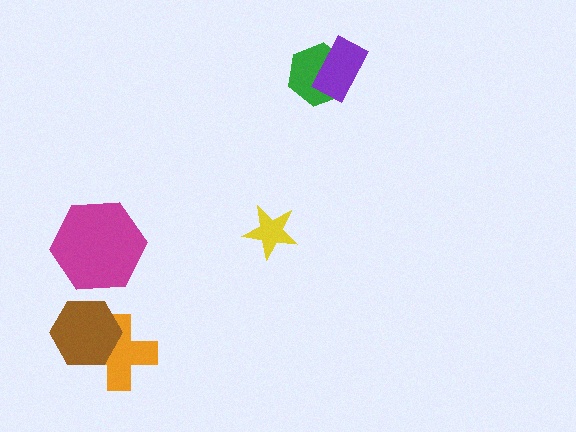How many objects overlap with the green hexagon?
1 object overlaps with the green hexagon.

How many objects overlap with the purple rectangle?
1 object overlaps with the purple rectangle.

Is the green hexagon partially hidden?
Yes, it is partially covered by another shape.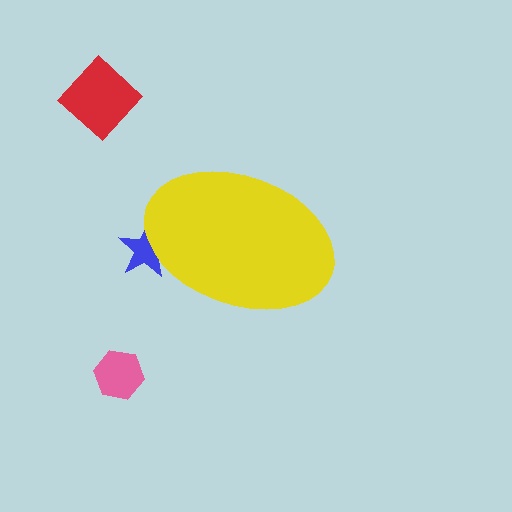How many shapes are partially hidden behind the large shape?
1 shape is partially hidden.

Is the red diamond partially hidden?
No, the red diamond is fully visible.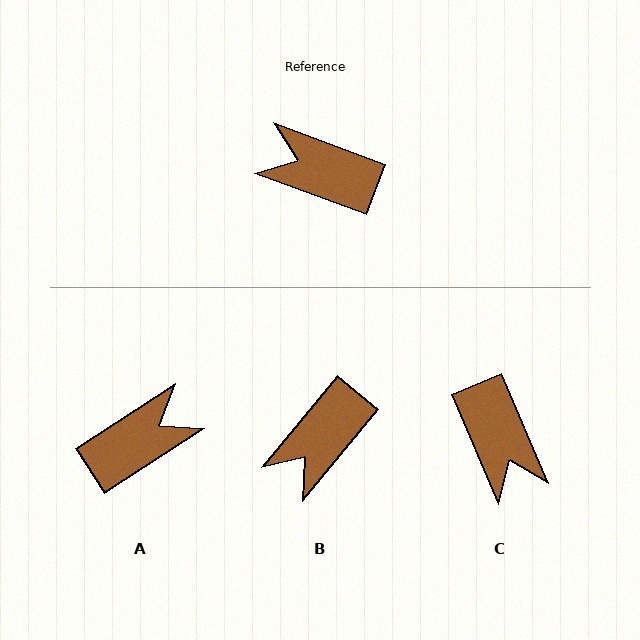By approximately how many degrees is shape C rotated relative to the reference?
Approximately 134 degrees counter-clockwise.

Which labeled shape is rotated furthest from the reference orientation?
C, about 134 degrees away.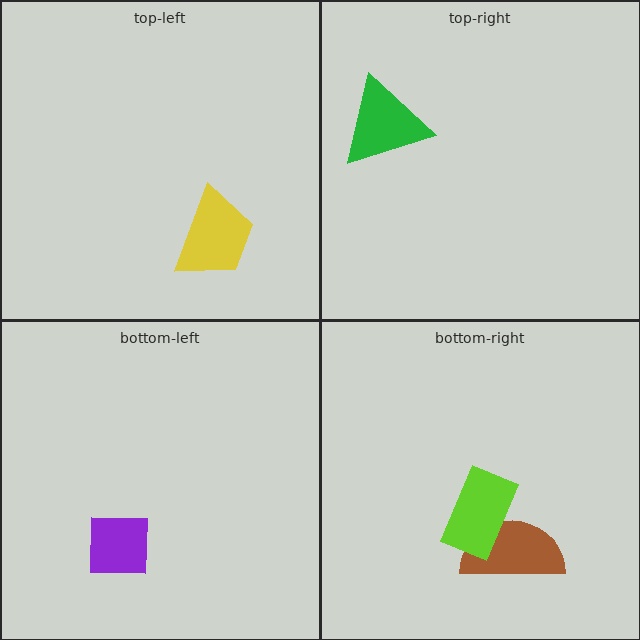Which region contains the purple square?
The bottom-left region.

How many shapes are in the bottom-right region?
2.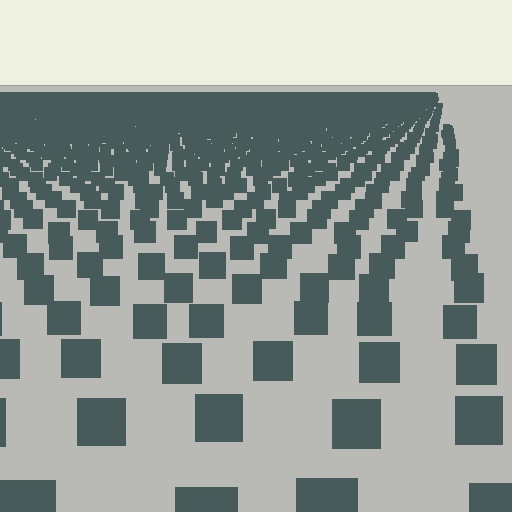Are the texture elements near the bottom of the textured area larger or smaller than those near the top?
Larger. Near the bottom, elements are closer to the viewer and appear at a bigger on-screen size.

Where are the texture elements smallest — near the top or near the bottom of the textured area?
Near the top.